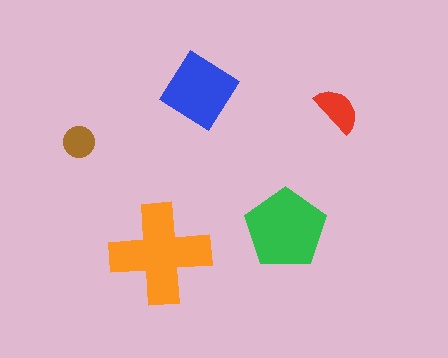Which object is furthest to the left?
The brown circle is leftmost.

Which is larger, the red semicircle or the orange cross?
The orange cross.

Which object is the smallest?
The brown circle.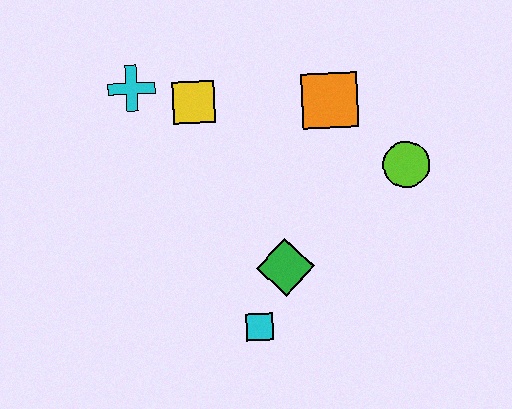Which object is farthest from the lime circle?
The cyan cross is farthest from the lime circle.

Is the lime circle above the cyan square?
Yes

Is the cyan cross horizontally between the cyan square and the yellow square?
No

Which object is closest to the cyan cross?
The yellow square is closest to the cyan cross.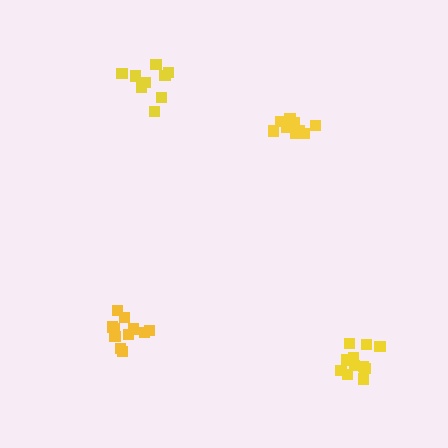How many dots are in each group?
Group 1: 10 dots, Group 2: 11 dots, Group 3: 9 dots, Group 4: 12 dots (42 total).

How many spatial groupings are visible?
There are 4 spatial groupings.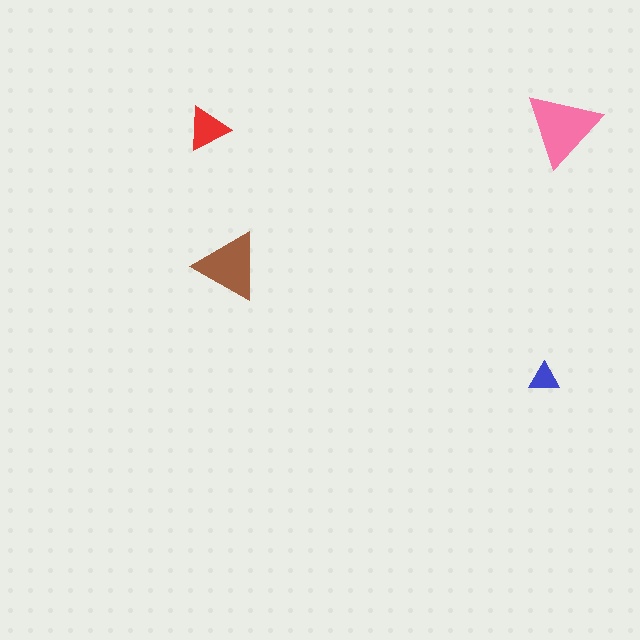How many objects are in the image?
There are 4 objects in the image.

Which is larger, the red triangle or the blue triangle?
The red one.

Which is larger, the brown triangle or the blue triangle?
The brown one.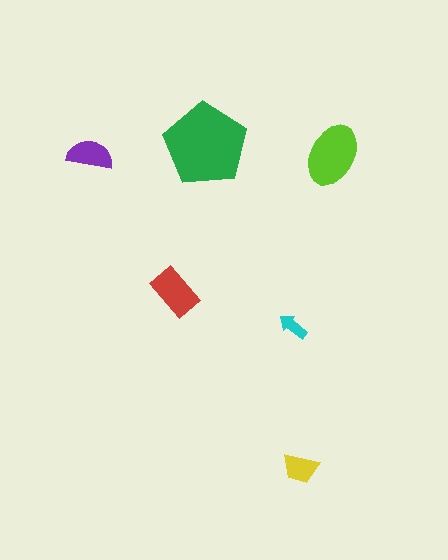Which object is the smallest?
The cyan arrow.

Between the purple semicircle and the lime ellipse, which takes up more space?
The lime ellipse.